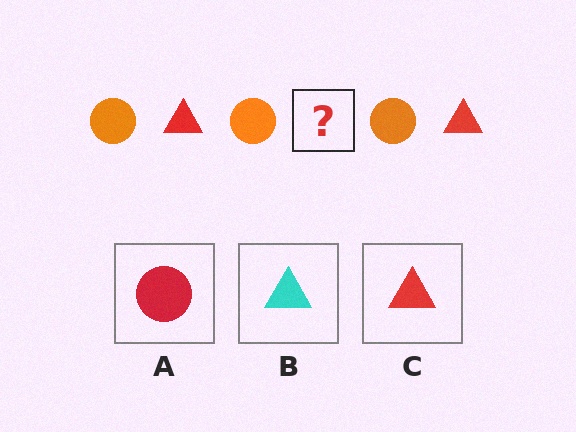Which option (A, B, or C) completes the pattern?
C.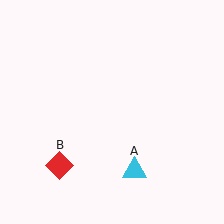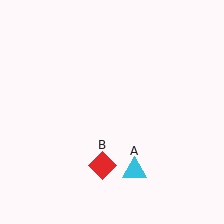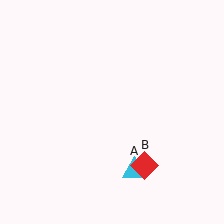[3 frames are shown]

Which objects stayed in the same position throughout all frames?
Cyan triangle (object A) remained stationary.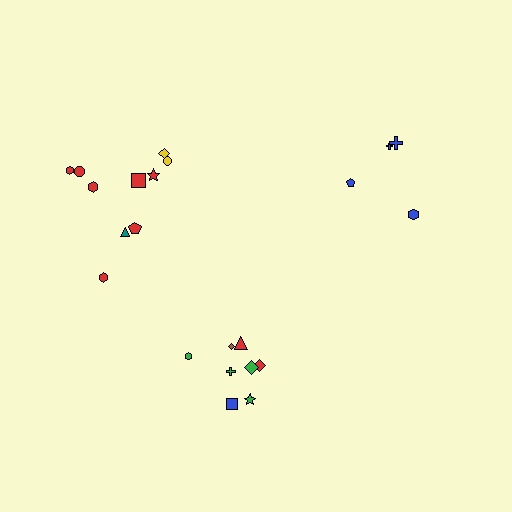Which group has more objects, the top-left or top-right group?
The top-left group.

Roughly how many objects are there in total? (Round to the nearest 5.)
Roughly 20 objects in total.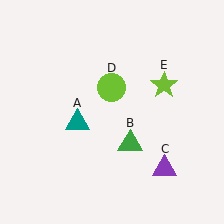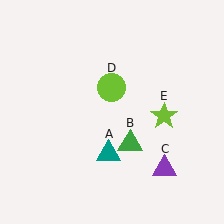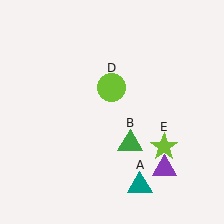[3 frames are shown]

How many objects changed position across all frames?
2 objects changed position: teal triangle (object A), lime star (object E).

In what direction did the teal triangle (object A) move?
The teal triangle (object A) moved down and to the right.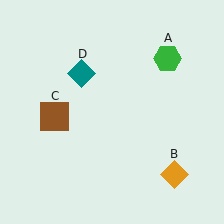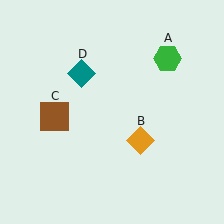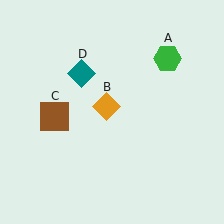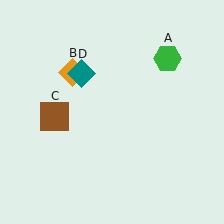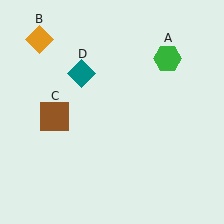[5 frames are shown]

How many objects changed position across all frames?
1 object changed position: orange diamond (object B).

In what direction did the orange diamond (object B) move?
The orange diamond (object B) moved up and to the left.